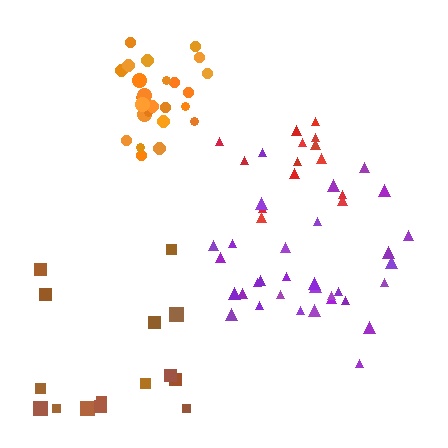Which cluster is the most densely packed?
Orange.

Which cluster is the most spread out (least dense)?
Brown.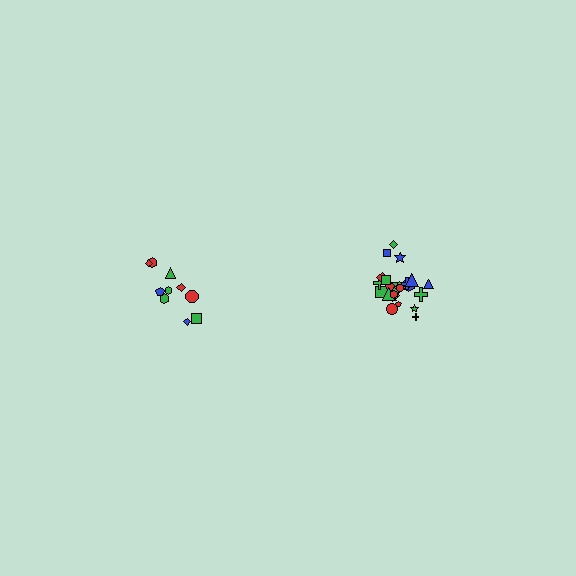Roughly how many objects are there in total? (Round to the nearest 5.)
Roughly 35 objects in total.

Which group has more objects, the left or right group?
The right group.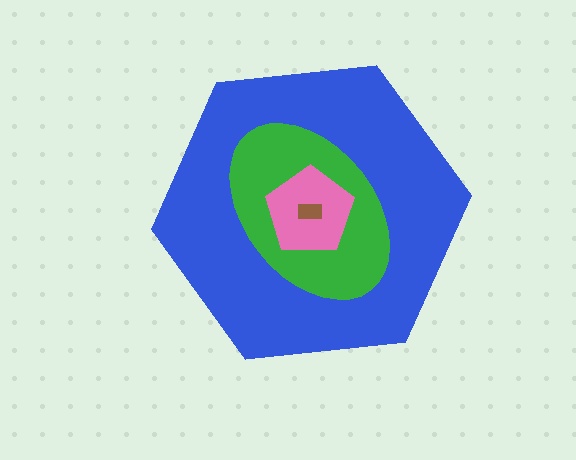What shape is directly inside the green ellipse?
The pink pentagon.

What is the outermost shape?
The blue hexagon.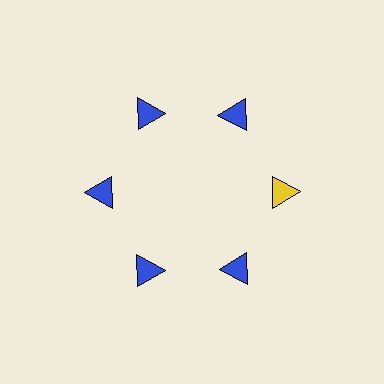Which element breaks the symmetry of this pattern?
The yellow triangle at roughly the 3 o'clock position breaks the symmetry. All other shapes are blue triangles.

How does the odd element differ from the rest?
It has a different color: yellow instead of blue.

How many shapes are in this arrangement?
There are 6 shapes arranged in a ring pattern.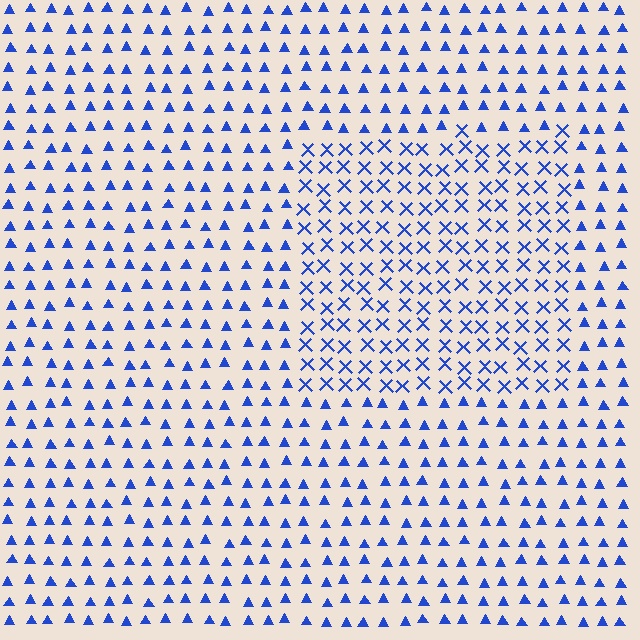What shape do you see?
I see a rectangle.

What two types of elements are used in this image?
The image uses X marks inside the rectangle region and triangles outside it.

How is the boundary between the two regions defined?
The boundary is defined by a change in element shape: X marks inside vs. triangles outside. All elements share the same color and spacing.